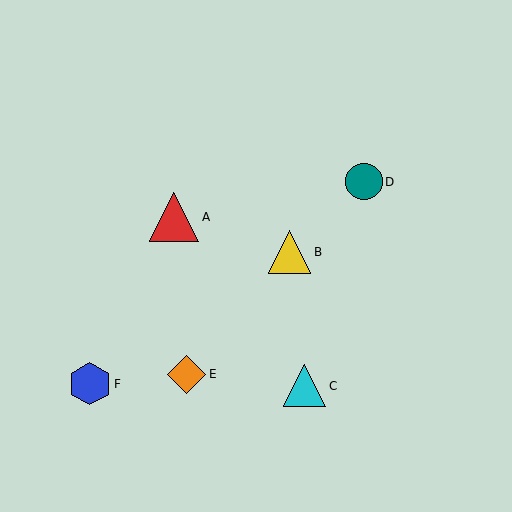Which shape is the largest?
The red triangle (labeled A) is the largest.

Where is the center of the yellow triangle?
The center of the yellow triangle is at (289, 252).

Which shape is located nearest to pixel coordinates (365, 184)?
The teal circle (labeled D) at (364, 182) is nearest to that location.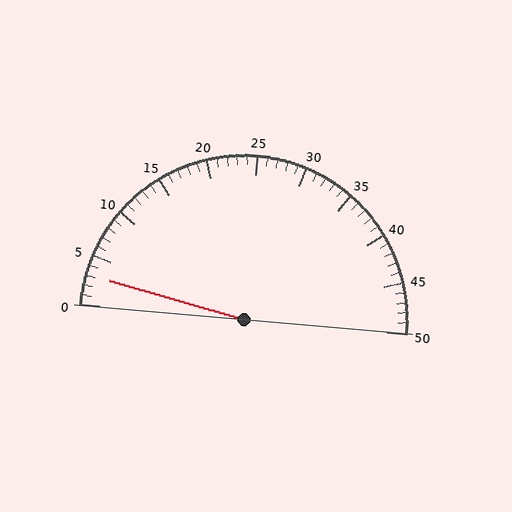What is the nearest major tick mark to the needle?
The nearest major tick mark is 5.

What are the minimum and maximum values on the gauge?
The gauge ranges from 0 to 50.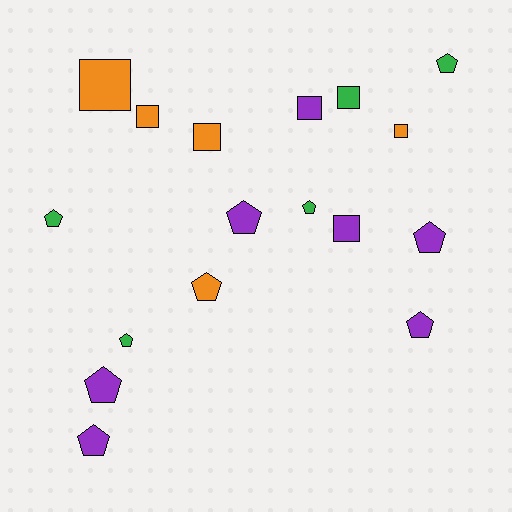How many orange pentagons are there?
There is 1 orange pentagon.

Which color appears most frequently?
Purple, with 7 objects.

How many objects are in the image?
There are 17 objects.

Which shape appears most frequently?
Pentagon, with 10 objects.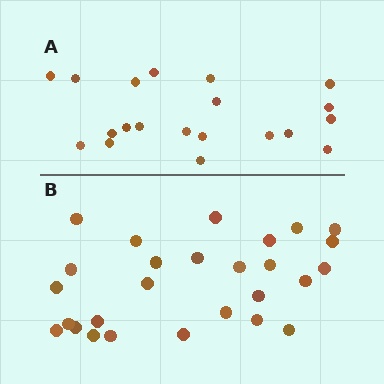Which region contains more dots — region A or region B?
Region B (the bottom region) has more dots.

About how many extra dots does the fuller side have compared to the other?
Region B has roughly 8 or so more dots than region A.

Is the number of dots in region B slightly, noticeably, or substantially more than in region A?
Region B has noticeably more, but not dramatically so. The ratio is roughly 1.4 to 1.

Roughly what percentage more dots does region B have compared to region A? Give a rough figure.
About 35% more.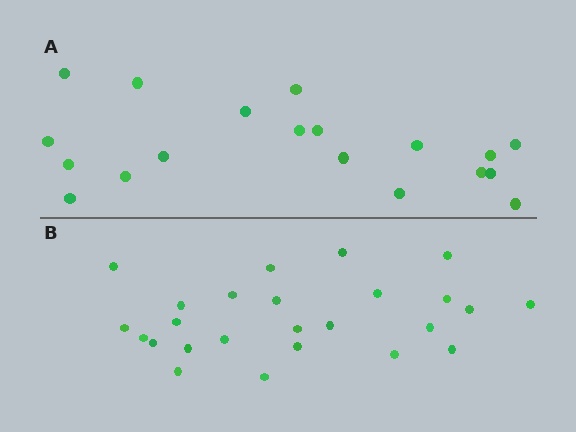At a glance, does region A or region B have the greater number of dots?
Region B (the bottom region) has more dots.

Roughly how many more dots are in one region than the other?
Region B has about 6 more dots than region A.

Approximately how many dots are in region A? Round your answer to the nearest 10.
About 20 dots. (The exact count is 19, which rounds to 20.)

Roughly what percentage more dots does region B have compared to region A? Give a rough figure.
About 30% more.